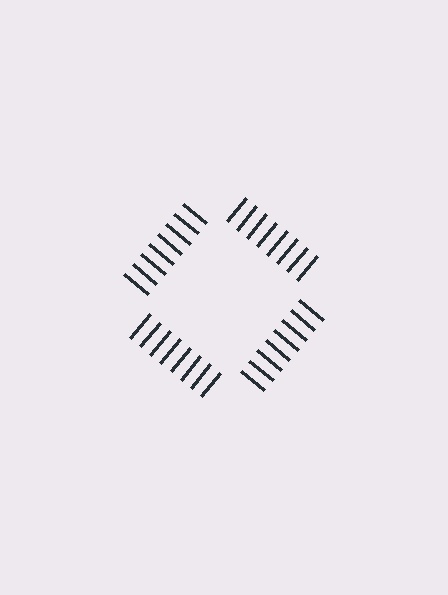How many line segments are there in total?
32 — 8 along each of the 4 edges.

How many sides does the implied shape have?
4 sides — the line-ends trace a square.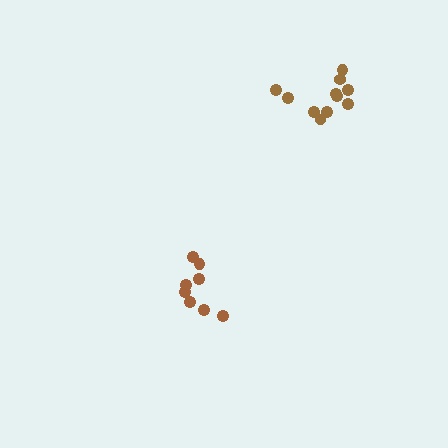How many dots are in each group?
Group 1: 8 dots, Group 2: 11 dots (19 total).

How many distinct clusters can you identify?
There are 2 distinct clusters.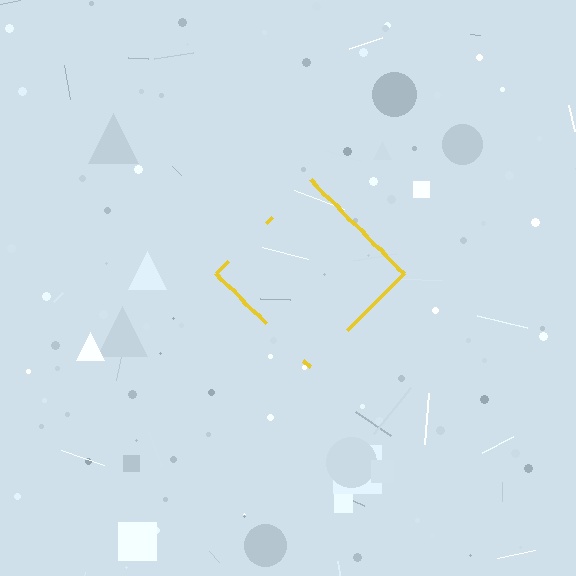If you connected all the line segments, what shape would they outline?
They would outline a diamond.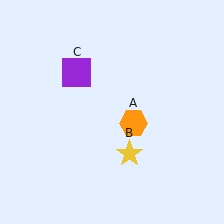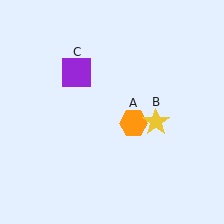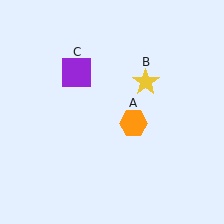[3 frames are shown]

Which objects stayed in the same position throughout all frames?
Orange hexagon (object A) and purple square (object C) remained stationary.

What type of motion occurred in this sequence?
The yellow star (object B) rotated counterclockwise around the center of the scene.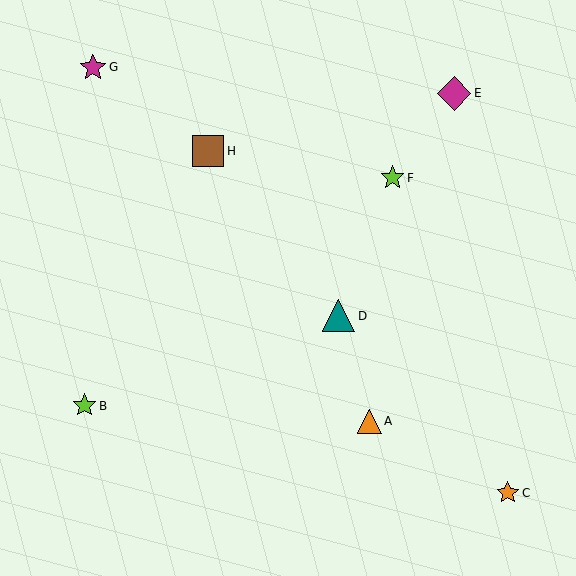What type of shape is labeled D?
Shape D is a teal triangle.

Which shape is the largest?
The magenta diamond (labeled E) is the largest.